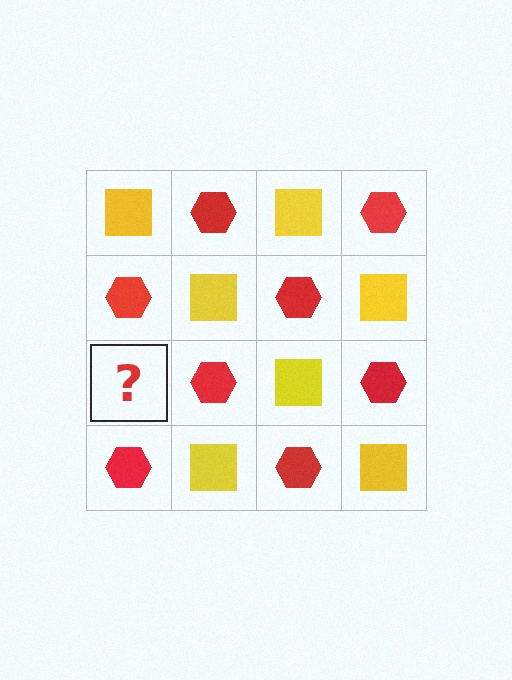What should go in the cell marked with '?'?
The missing cell should contain a yellow square.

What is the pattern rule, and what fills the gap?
The rule is that it alternates yellow square and red hexagon in a checkerboard pattern. The gap should be filled with a yellow square.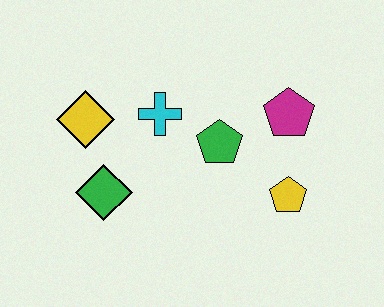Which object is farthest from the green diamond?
The magenta pentagon is farthest from the green diamond.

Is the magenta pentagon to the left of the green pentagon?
No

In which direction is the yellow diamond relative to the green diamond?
The yellow diamond is above the green diamond.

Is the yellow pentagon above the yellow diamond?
No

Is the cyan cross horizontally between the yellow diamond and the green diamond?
No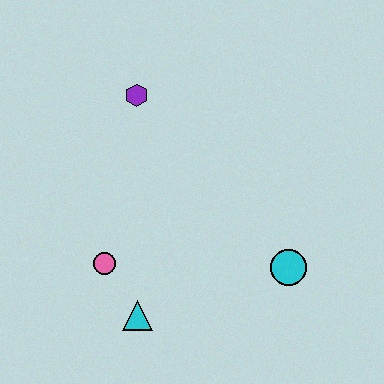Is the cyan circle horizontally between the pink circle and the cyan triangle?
No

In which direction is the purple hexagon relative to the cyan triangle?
The purple hexagon is above the cyan triangle.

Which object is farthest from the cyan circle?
The purple hexagon is farthest from the cyan circle.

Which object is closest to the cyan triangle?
The pink circle is closest to the cyan triangle.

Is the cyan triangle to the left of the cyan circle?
Yes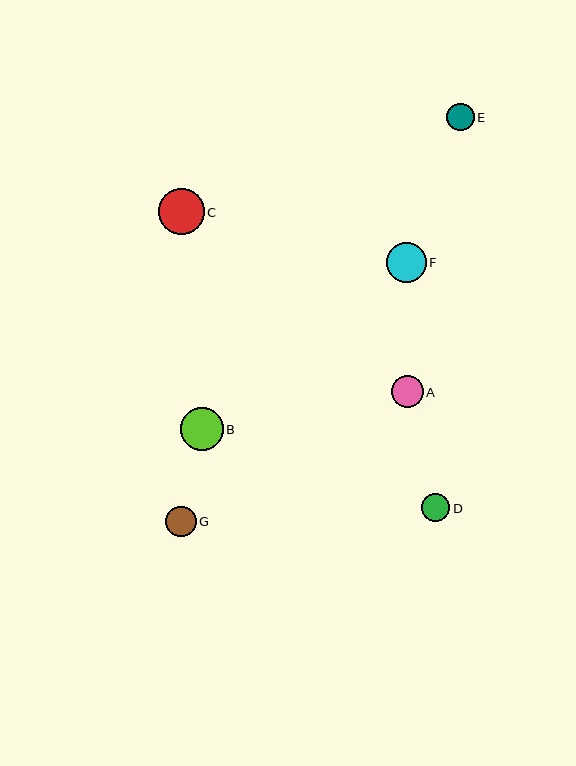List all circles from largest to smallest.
From largest to smallest: C, B, F, A, G, D, E.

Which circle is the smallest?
Circle E is the smallest with a size of approximately 27 pixels.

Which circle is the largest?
Circle C is the largest with a size of approximately 46 pixels.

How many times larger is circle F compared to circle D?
Circle F is approximately 1.4 times the size of circle D.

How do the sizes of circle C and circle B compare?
Circle C and circle B are approximately the same size.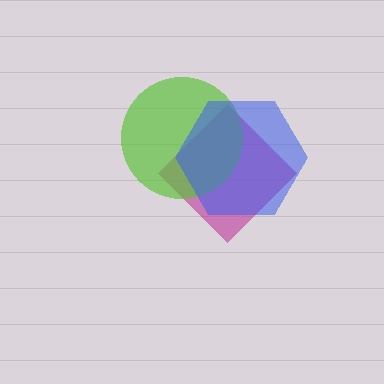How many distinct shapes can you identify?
There are 3 distinct shapes: a magenta diamond, a lime circle, a blue hexagon.